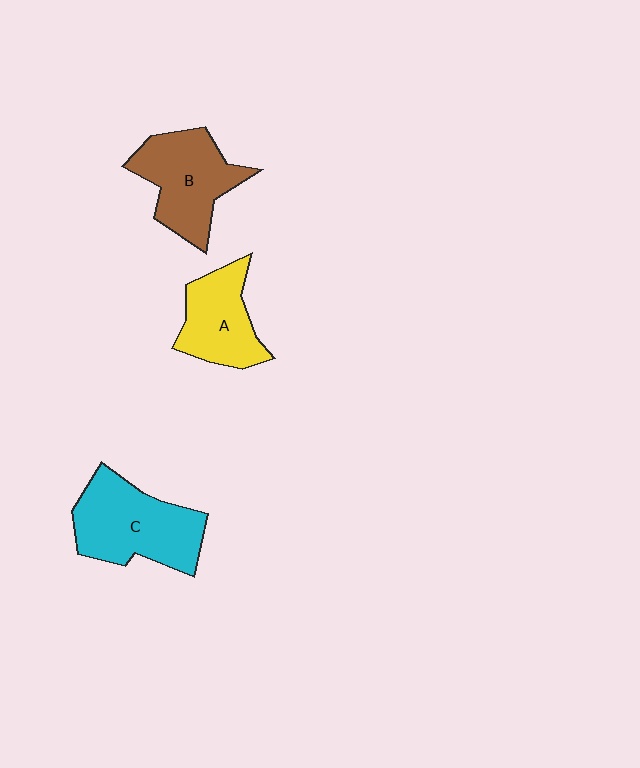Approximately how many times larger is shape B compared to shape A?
Approximately 1.2 times.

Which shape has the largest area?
Shape C (cyan).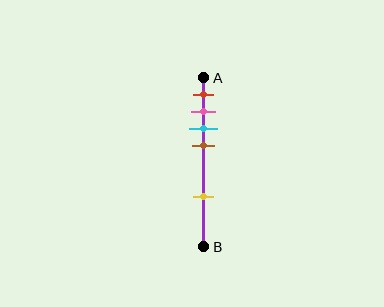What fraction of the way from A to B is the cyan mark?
The cyan mark is approximately 30% (0.3) of the way from A to B.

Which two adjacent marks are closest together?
The pink and cyan marks are the closest adjacent pair.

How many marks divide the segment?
There are 5 marks dividing the segment.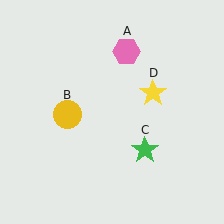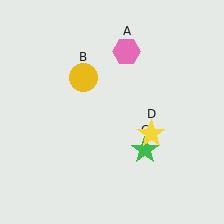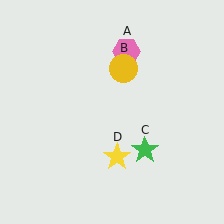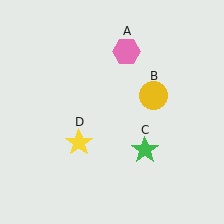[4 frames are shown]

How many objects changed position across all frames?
2 objects changed position: yellow circle (object B), yellow star (object D).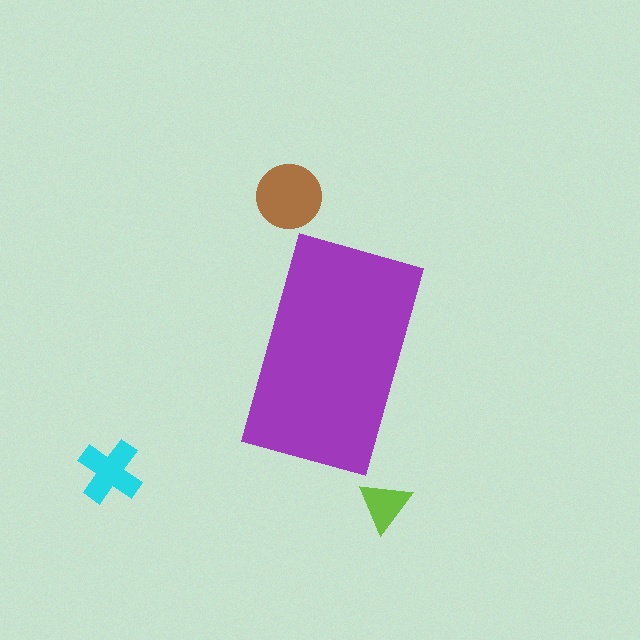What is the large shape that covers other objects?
A purple rectangle.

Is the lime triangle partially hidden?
No, the lime triangle is fully visible.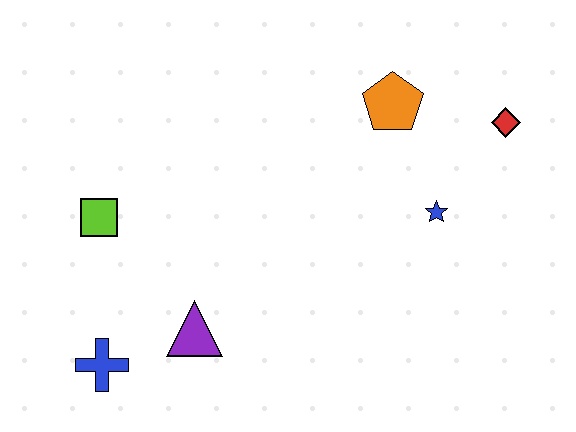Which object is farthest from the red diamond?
The blue cross is farthest from the red diamond.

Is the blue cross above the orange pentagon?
No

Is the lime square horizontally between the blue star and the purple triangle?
No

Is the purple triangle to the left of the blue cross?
No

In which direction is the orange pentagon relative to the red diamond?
The orange pentagon is to the left of the red diamond.